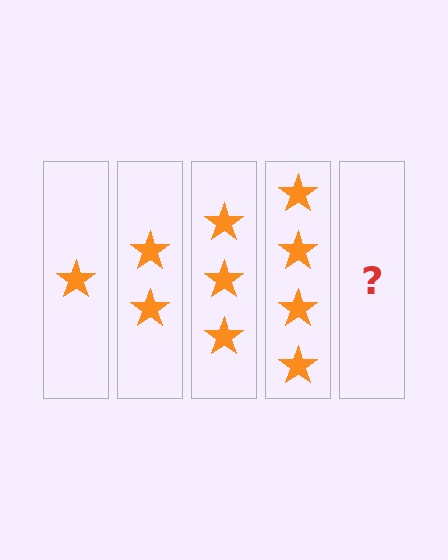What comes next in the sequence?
The next element should be 5 stars.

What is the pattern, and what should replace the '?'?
The pattern is that each step adds one more star. The '?' should be 5 stars.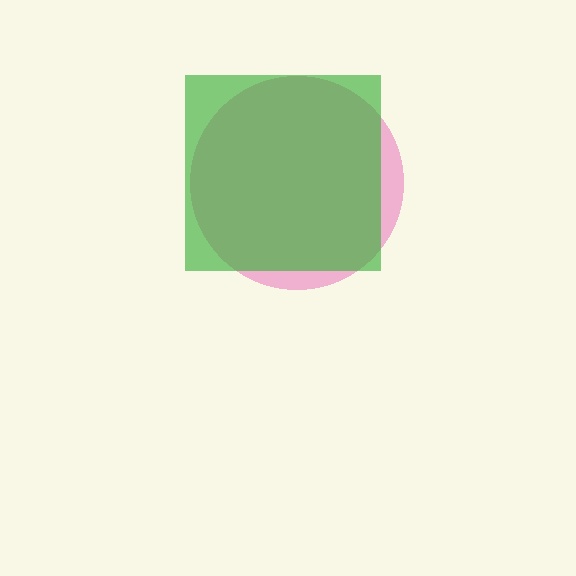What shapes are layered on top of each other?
The layered shapes are: a pink circle, a green square.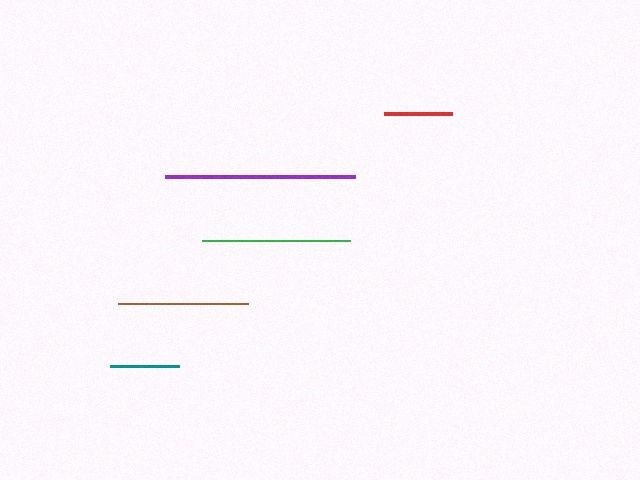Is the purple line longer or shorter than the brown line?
The purple line is longer than the brown line.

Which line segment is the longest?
The purple line is the longest at approximately 189 pixels.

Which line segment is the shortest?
The red line is the shortest at approximately 68 pixels.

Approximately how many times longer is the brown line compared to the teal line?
The brown line is approximately 1.9 times the length of the teal line.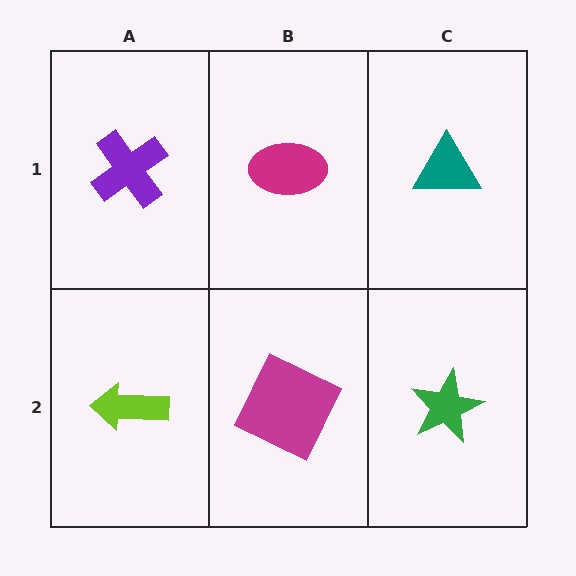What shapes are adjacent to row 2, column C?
A teal triangle (row 1, column C), a magenta square (row 2, column B).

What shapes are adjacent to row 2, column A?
A purple cross (row 1, column A), a magenta square (row 2, column B).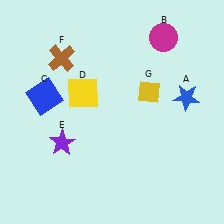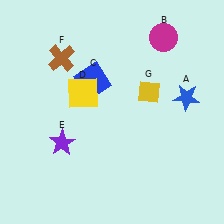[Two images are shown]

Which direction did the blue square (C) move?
The blue square (C) moved right.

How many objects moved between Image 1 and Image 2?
1 object moved between the two images.